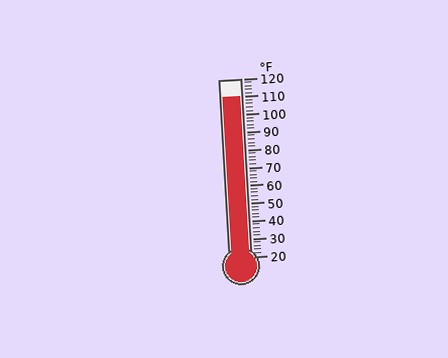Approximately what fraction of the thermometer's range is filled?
The thermometer is filled to approximately 90% of its range.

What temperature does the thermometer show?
The thermometer shows approximately 110°F.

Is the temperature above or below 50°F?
The temperature is above 50°F.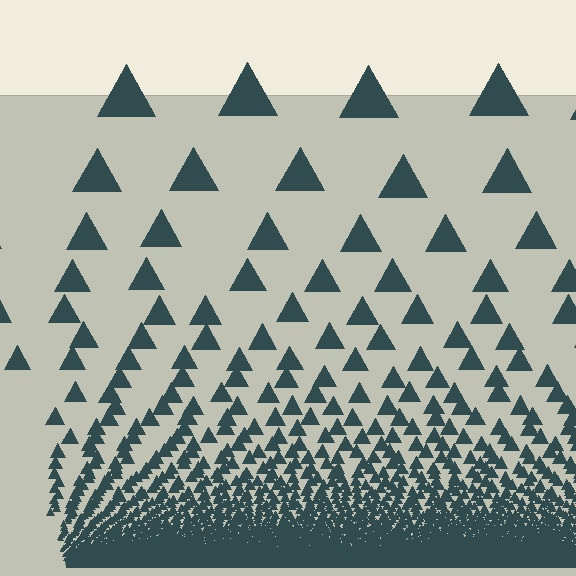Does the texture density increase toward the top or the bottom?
Density increases toward the bottom.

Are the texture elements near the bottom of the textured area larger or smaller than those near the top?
Smaller. The gradient is inverted — elements near the bottom are smaller and denser.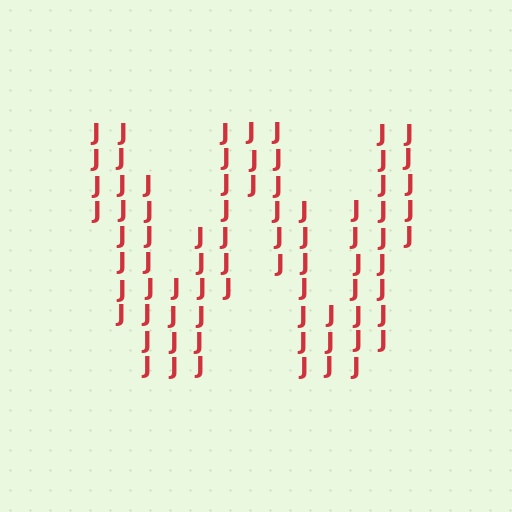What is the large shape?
The large shape is the letter W.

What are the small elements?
The small elements are letter J's.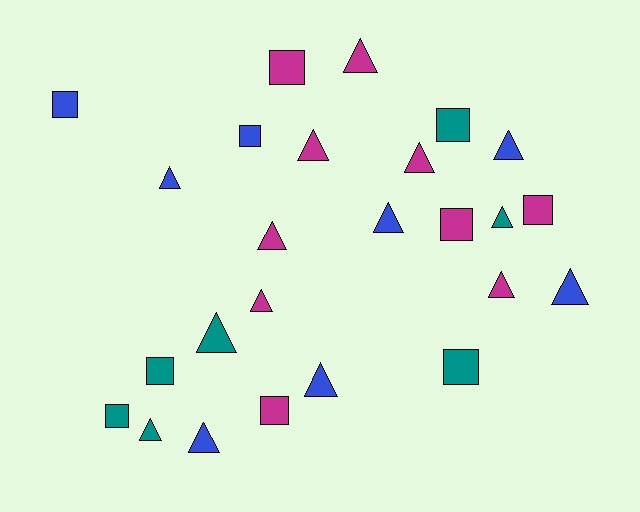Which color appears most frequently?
Magenta, with 10 objects.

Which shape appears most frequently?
Triangle, with 15 objects.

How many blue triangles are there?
There are 6 blue triangles.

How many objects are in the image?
There are 25 objects.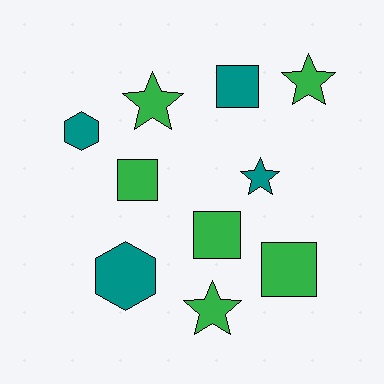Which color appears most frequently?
Green, with 6 objects.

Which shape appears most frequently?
Square, with 4 objects.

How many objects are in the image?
There are 10 objects.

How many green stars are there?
There are 3 green stars.